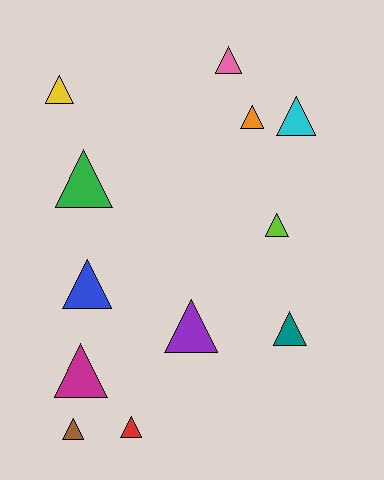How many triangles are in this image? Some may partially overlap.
There are 12 triangles.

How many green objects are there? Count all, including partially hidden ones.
There is 1 green object.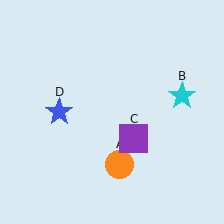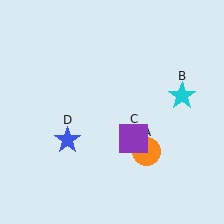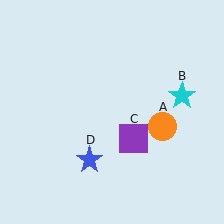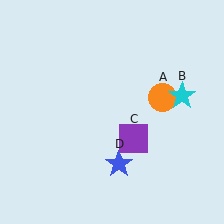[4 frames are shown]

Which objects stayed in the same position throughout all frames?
Cyan star (object B) and purple square (object C) remained stationary.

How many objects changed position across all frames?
2 objects changed position: orange circle (object A), blue star (object D).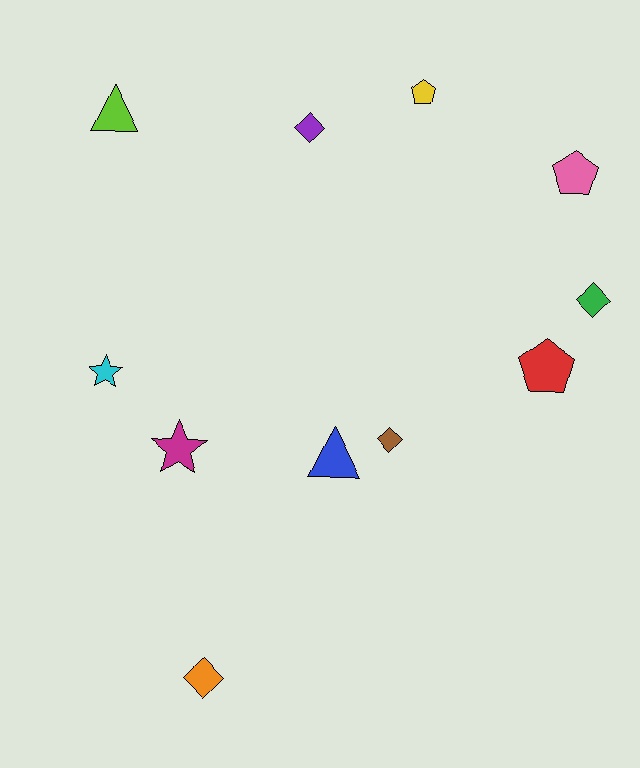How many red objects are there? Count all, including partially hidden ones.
There is 1 red object.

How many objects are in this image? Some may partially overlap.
There are 11 objects.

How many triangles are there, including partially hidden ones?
There are 2 triangles.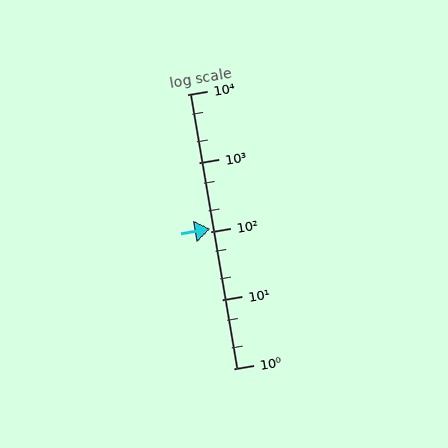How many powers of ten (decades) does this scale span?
The scale spans 4 decades, from 1 to 10000.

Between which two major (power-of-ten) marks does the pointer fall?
The pointer is between 100 and 1000.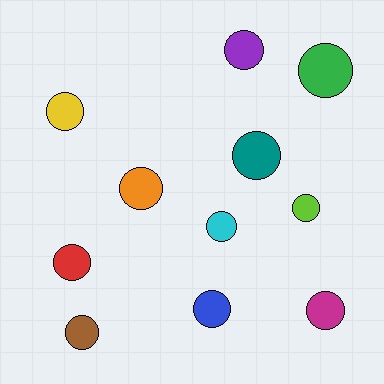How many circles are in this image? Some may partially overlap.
There are 11 circles.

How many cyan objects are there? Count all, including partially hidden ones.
There is 1 cyan object.